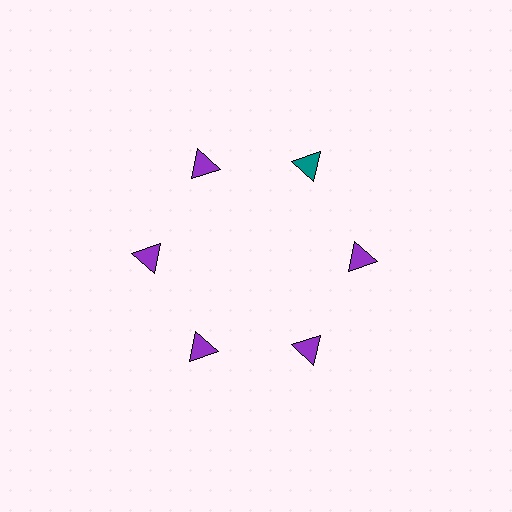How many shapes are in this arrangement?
There are 6 shapes arranged in a ring pattern.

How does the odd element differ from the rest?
It has a different color: teal instead of purple.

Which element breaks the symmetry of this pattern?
The teal triangle at roughly the 1 o'clock position breaks the symmetry. All other shapes are purple triangles.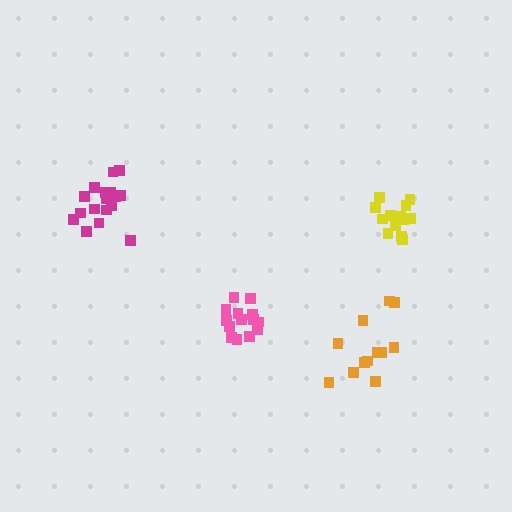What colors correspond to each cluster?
The clusters are colored: pink, orange, magenta, yellow.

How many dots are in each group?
Group 1: 14 dots, Group 2: 12 dots, Group 3: 17 dots, Group 4: 14 dots (57 total).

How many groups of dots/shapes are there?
There are 4 groups.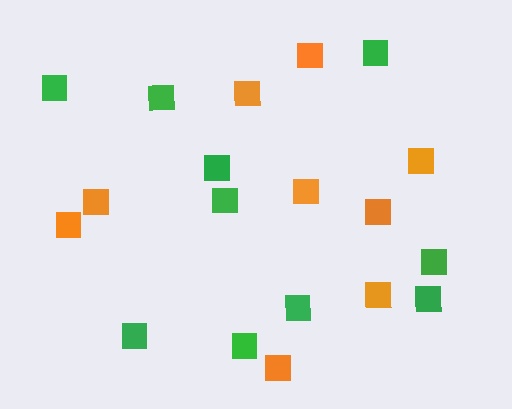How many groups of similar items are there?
There are 2 groups: one group of green squares (10) and one group of orange squares (9).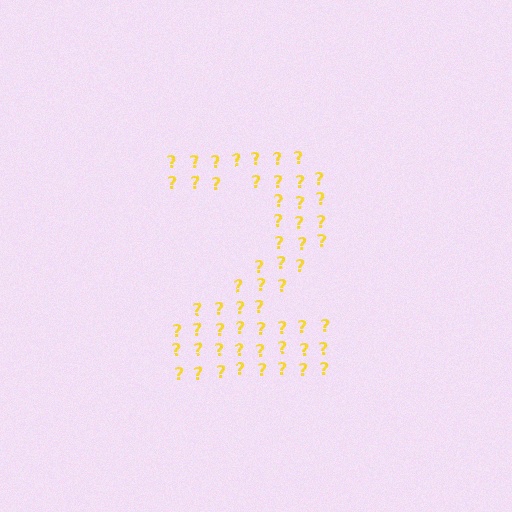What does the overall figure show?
The overall figure shows the digit 2.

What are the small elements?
The small elements are question marks.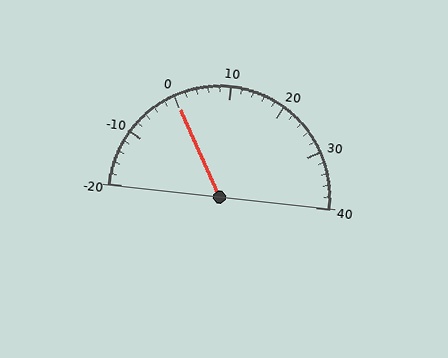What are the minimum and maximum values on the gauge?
The gauge ranges from -20 to 40.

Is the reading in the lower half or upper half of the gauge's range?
The reading is in the lower half of the range (-20 to 40).